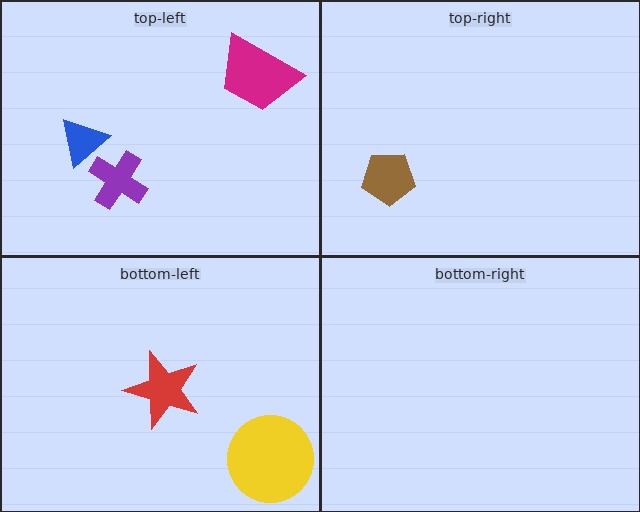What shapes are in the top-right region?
The brown pentagon.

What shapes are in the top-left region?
The blue triangle, the purple cross, the magenta trapezoid.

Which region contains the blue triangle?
The top-left region.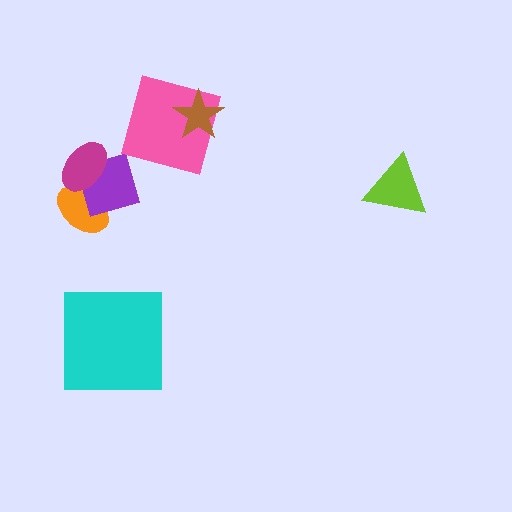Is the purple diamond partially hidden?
Yes, it is partially covered by another shape.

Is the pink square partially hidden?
Yes, it is partially covered by another shape.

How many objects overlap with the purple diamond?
2 objects overlap with the purple diamond.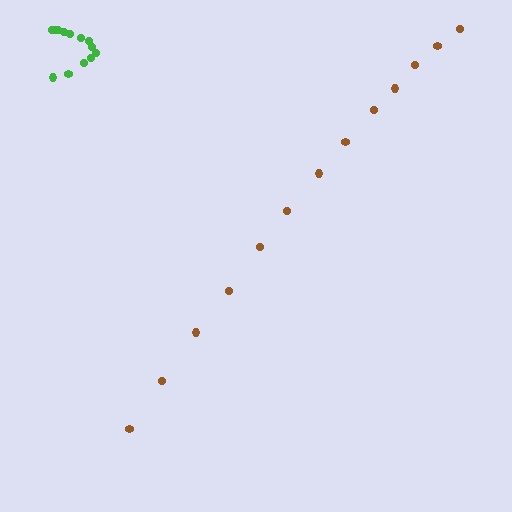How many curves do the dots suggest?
There are 2 distinct paths.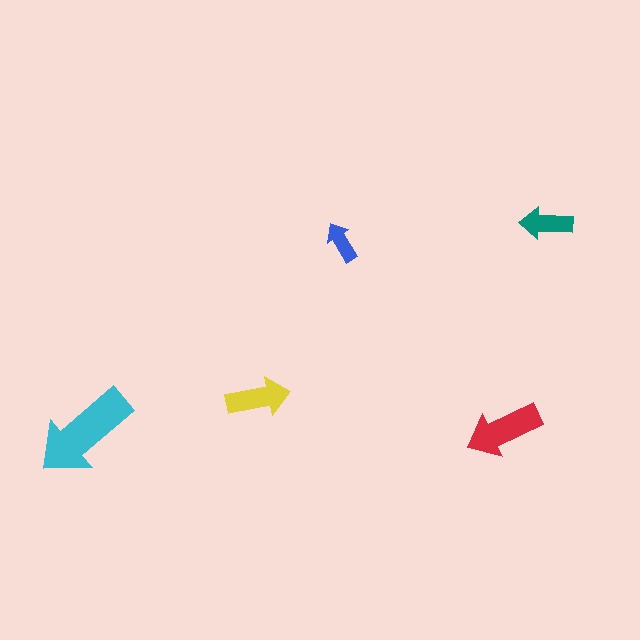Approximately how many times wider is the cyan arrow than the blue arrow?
About 2.5 times wider.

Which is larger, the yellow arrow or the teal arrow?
The yellow one.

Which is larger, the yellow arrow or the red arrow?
The red one.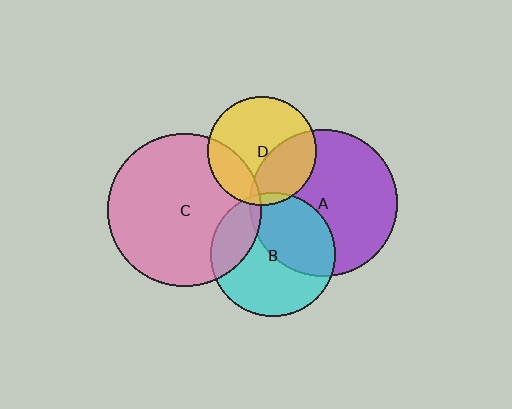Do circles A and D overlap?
Yes.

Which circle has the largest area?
Circle C (pink).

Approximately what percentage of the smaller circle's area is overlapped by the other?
Approximately 35%.